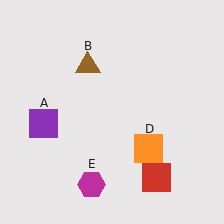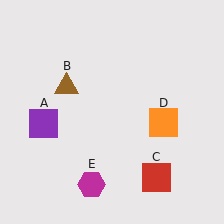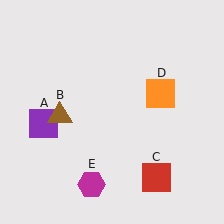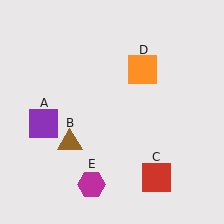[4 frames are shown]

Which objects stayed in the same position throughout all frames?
Purple square (object A) and red square (object C) and magenta hexagon (object E) remained stationary.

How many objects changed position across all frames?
2 objects changed position: brown triangle (object B), orange square (object D).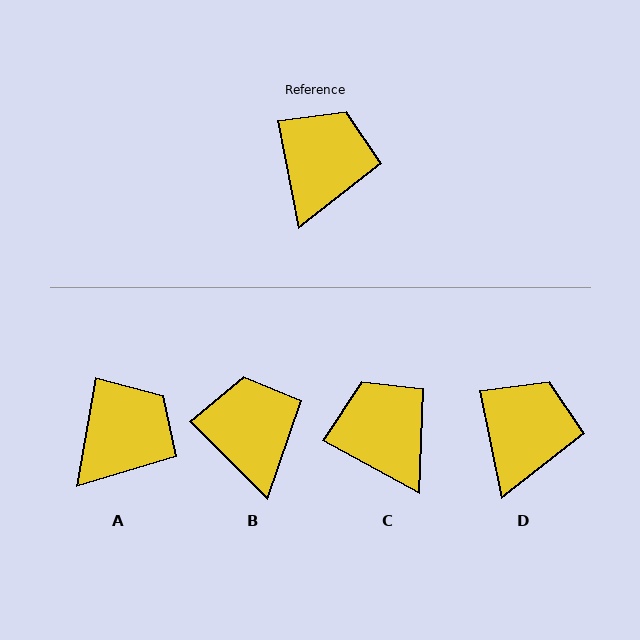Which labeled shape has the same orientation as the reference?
D.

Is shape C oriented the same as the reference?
No, it is off by about 50 degrees.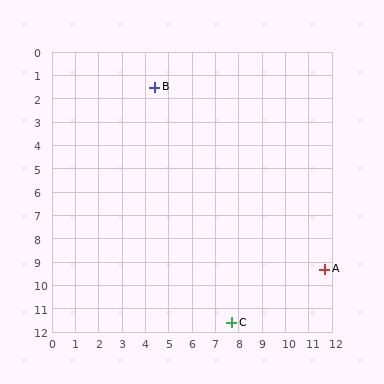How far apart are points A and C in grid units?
Points A and C are about 4.6 grid units apart.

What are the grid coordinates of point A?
Point A is at approximately (11.7, 9.3).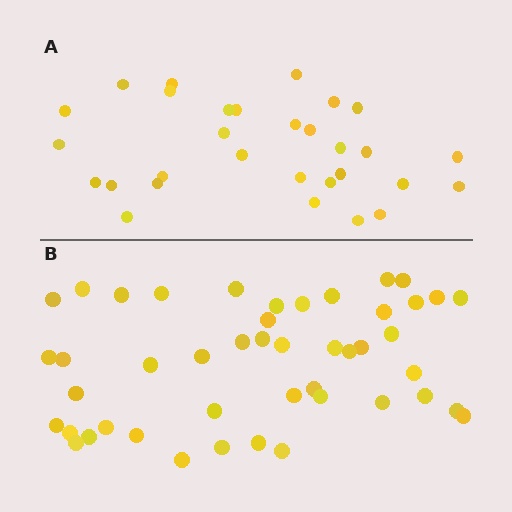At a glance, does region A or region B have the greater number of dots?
Region B (the bottom region) has more dots.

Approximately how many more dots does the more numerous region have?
Region B has approximately 15 more dots than region A.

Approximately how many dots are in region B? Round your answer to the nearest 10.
About 50 dots. (The exact count is 46, which rounds to 50.)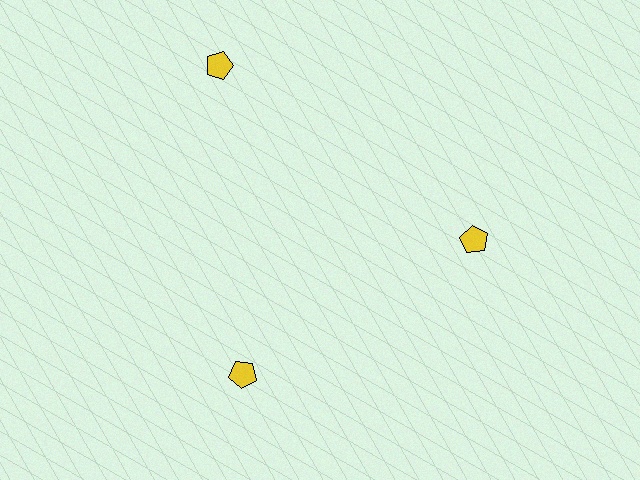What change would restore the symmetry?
The symmetry would be restored by moving it inward, back onto the ring so that all 3 pentagons sit at equal angles and equal distance from the center.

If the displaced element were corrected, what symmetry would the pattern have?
It would have 3-fold rotational symmetry — the pattern would map onto itself every 120 degrees.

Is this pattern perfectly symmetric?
No. The 3 yellow pentagons are arranged in a ring, but one element near the 11 o'clock position is pushed outward from the center, breaking the 3-fold rotational symmetry.